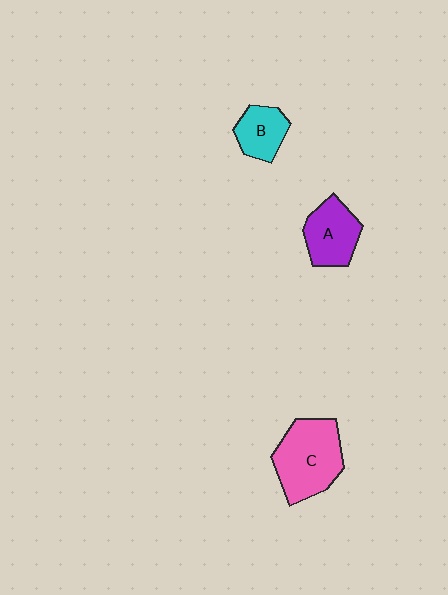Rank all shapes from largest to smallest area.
From largest to smallest: C (pink), A (purple), B (cyan).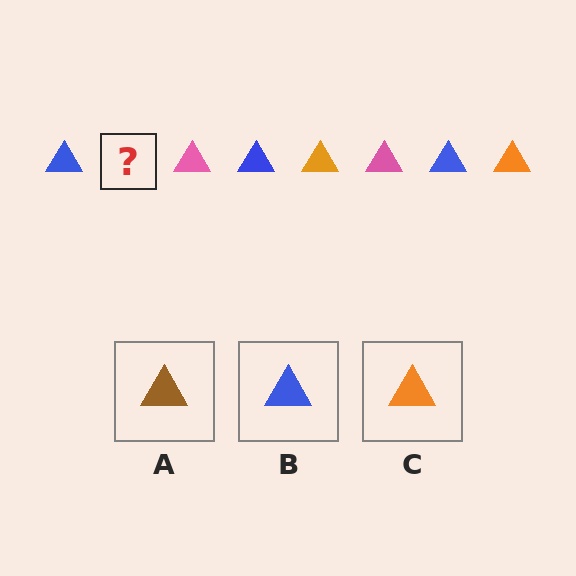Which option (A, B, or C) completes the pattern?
C.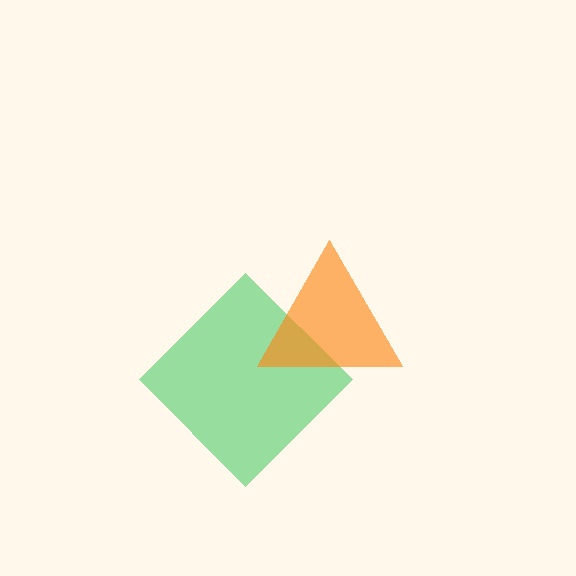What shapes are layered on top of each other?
The layered shapes are: a green diamond, an orange triangle.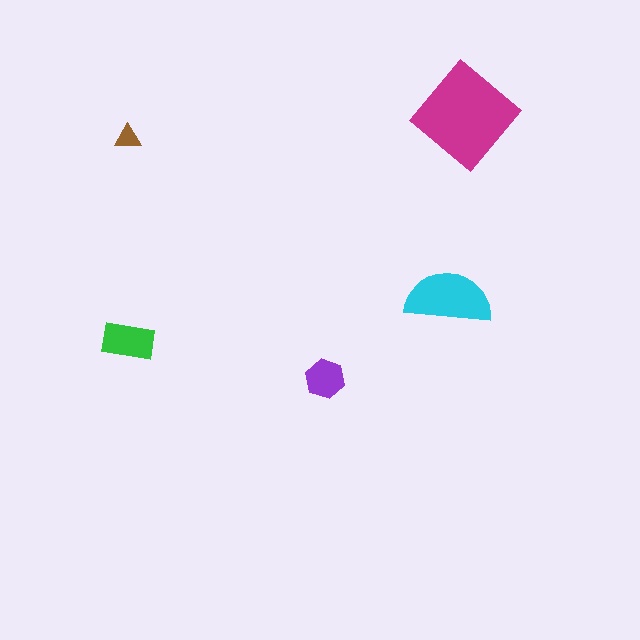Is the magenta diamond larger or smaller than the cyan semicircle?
Larger.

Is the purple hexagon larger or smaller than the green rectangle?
Smaller.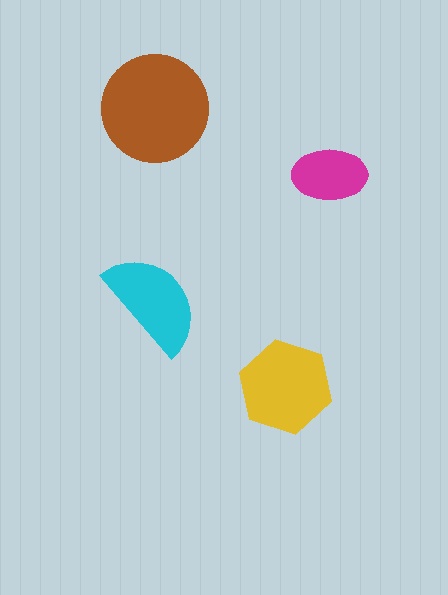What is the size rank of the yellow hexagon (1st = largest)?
2nd.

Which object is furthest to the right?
The magenta ellipse is rightmost.